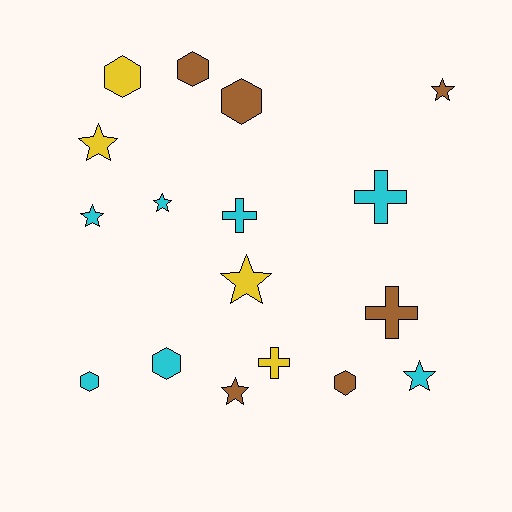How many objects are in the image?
There are 17 objects.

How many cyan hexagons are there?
There are 2 cyan hexagons.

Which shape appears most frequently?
Star, with 7 objects.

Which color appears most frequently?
Cyan, with 7 objects.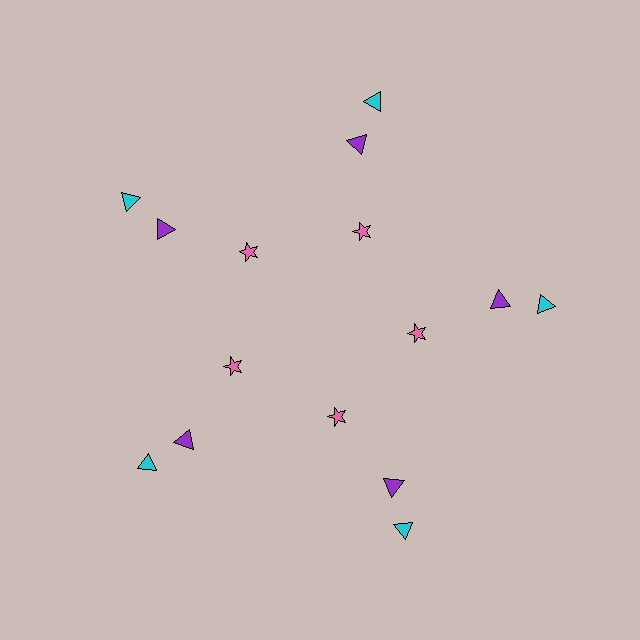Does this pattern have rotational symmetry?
Yes, this pattern has 5-fold rotational symmetry. It looks the same after rotating 72 degrees around the center.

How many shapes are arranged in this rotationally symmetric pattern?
There are 15 shapes, arranged in 5 groups of 3.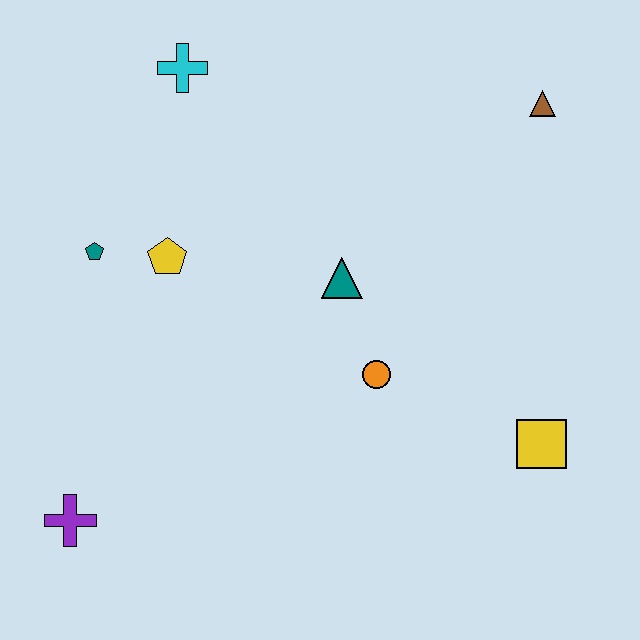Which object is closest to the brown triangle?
The teal triangle is closest to the brown triangle.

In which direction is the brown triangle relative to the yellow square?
The brown triangle is above the yellow square.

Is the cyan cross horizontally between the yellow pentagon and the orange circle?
Yes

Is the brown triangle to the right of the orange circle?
Yes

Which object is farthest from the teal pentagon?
The yellow square is farthest from the teal pentagon.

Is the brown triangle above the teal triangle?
Yes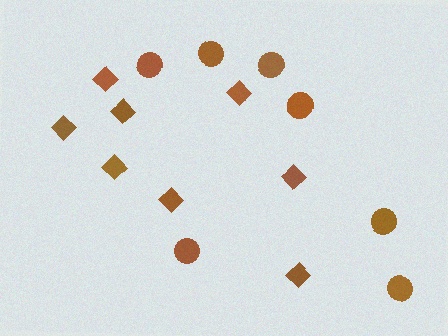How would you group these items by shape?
There are 2 groups: one group of diamonds (8) and one group of circles (7).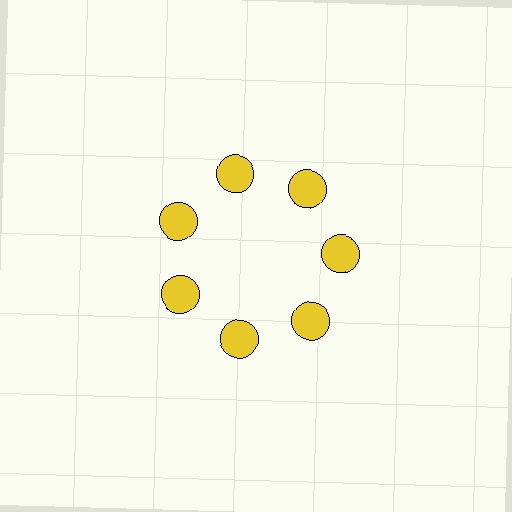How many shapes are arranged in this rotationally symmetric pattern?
There are 7 shapes, arranged in 7 groups of 1.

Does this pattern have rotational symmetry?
Yes, this pattern has 7-fold rotational symmetry. It looks the same after rotating 51 degrees around the center.